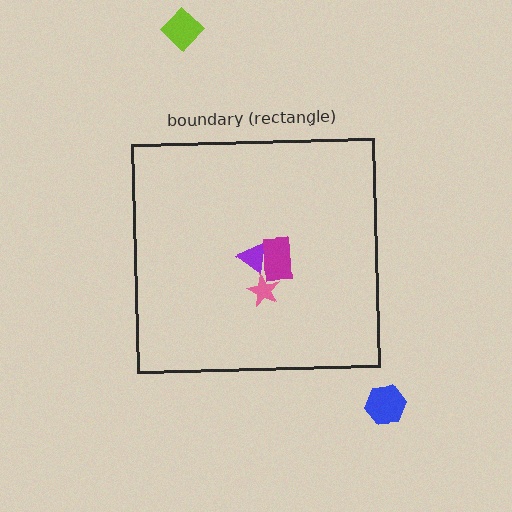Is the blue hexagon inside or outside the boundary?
Outside.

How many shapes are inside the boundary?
3 inside, 2 outside.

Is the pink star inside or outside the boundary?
Inside.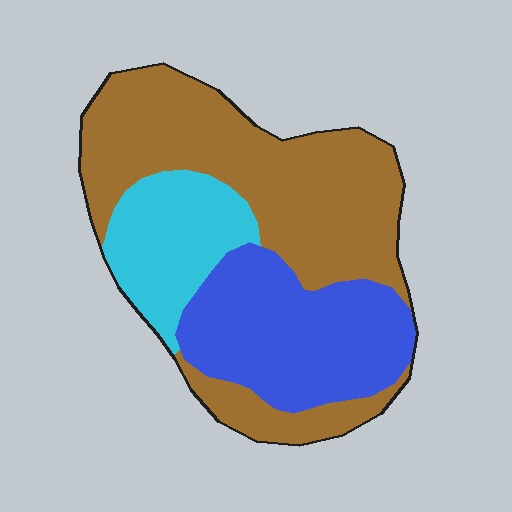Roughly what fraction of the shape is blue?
Blue covers around 30% of the shape.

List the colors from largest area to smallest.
From largest to smallest: brown, blue, cyan.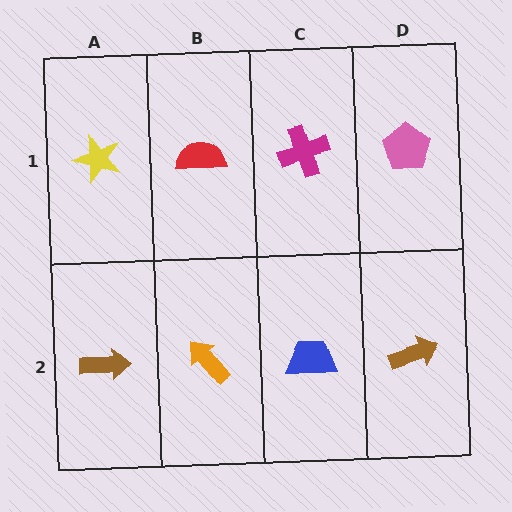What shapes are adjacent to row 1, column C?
A blue trapezoid (row 2, column C), a red semicircle (row 1, column B), a pink pentagon (row 1, column D).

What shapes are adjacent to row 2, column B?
A red semicircle (row 1, column B), a brown arrow (row 2, column A), a blue trapezoid (row 2, column C).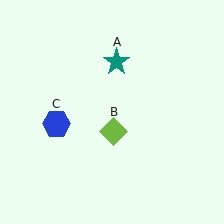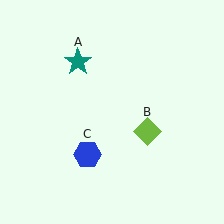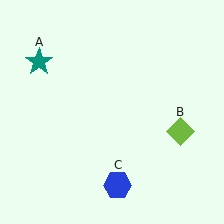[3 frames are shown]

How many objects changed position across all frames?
3 objects changed position: teal star (object A), lime diamond (object B), blue hexagon (object C).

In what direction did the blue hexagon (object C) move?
The blue hexagon (object C) moved down and to the right.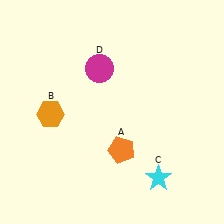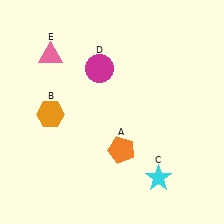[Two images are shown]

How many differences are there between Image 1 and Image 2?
There is 1 difference between the two images.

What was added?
A pink triangle (E) was added in Image 2.